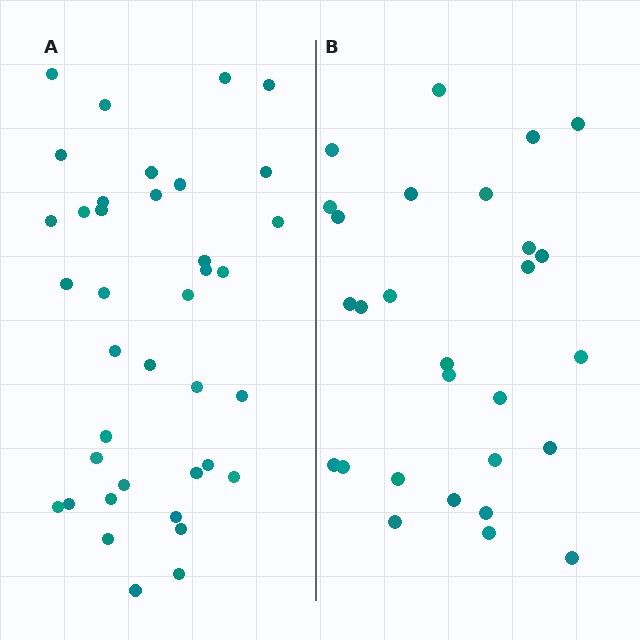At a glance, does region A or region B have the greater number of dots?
Region A (the left region) has more dots.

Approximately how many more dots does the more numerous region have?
Region A has roughly 10 or so more dots than region B.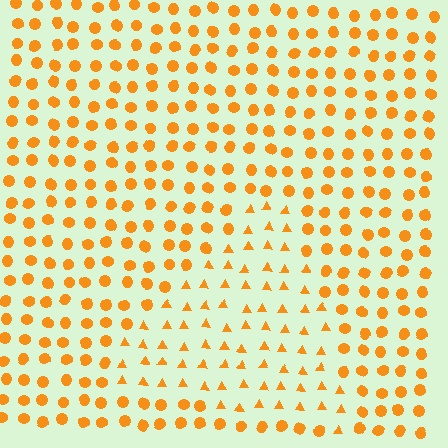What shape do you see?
I see a triangle.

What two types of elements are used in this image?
The image uses triangles inside the triangle region and circles outside it.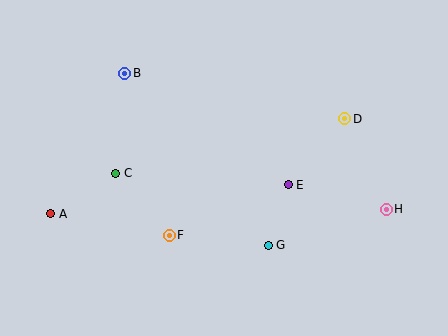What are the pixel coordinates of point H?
Point H is at (386, 209).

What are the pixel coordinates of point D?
Point D is at (345, 119).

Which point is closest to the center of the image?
Point E at (288, 185) is closest to the center.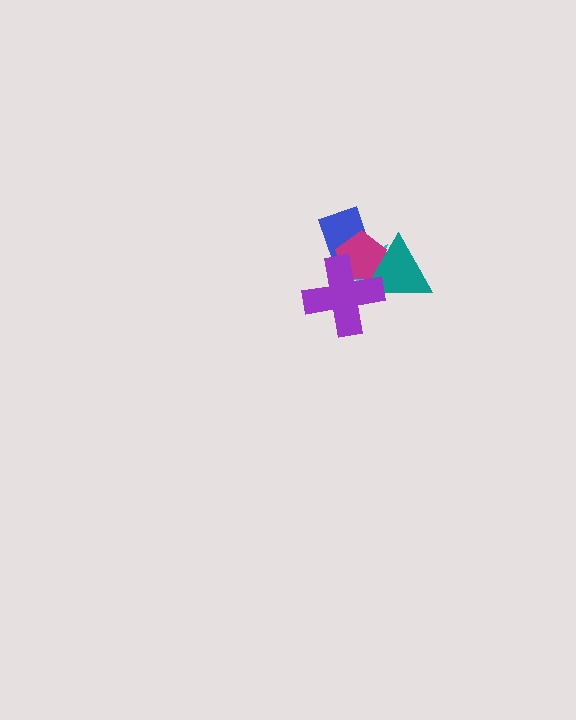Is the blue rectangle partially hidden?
Yes, it is partially covered by another shape.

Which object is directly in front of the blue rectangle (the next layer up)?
The cyan star is directly in front of the blue rectangle.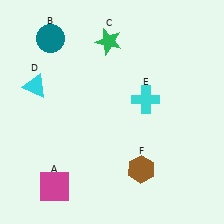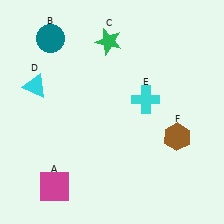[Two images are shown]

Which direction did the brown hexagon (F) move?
The brown hexagon (F) moved right.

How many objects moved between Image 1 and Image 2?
1 object moved between the two images.